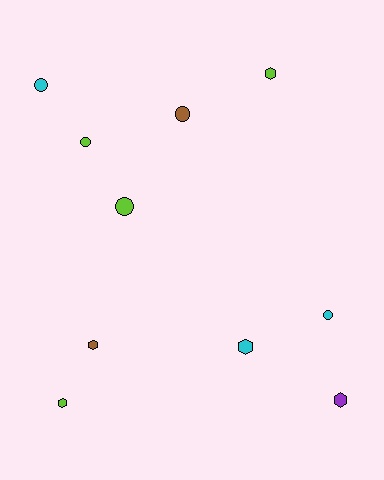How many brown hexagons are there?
There is 1 brown hexagon.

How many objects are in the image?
There are 10 objects.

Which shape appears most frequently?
Circle, with 5 objects.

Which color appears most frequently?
Lime, with 4 objects.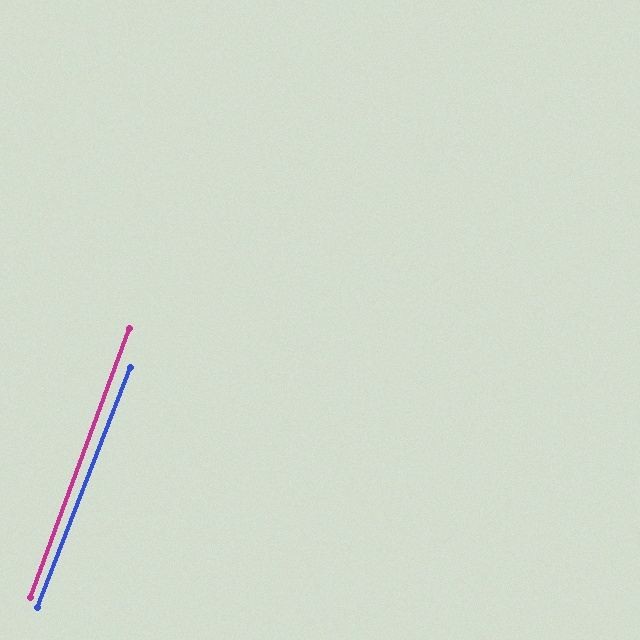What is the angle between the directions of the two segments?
Approximately 1 degree.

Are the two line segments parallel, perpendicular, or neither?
Parallel — their directions differ by only 0.9°.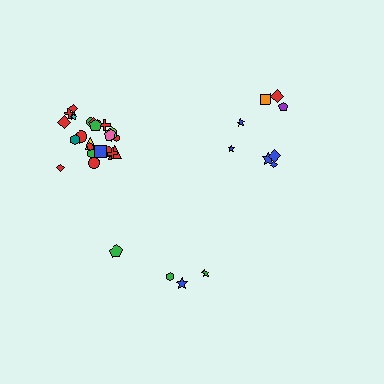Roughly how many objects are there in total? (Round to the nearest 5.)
Roughly 35 objects in total.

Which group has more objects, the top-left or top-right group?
The top-left group.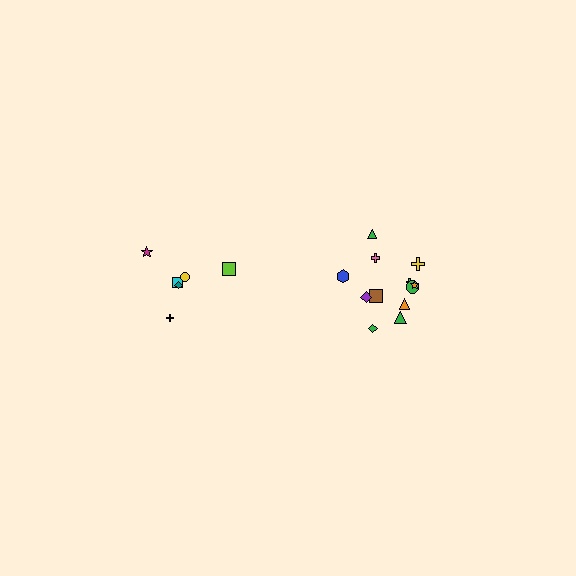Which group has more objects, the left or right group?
The right group.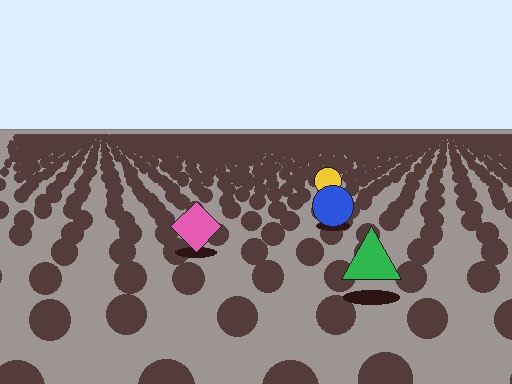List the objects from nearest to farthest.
From nearest to farthest: the green triangle, the pink diamond, the blue circle, the yellow circle.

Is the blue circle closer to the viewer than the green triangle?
No. The green triangle is closer — you can tell from the texture gradient: the ground texture is coarser near it.